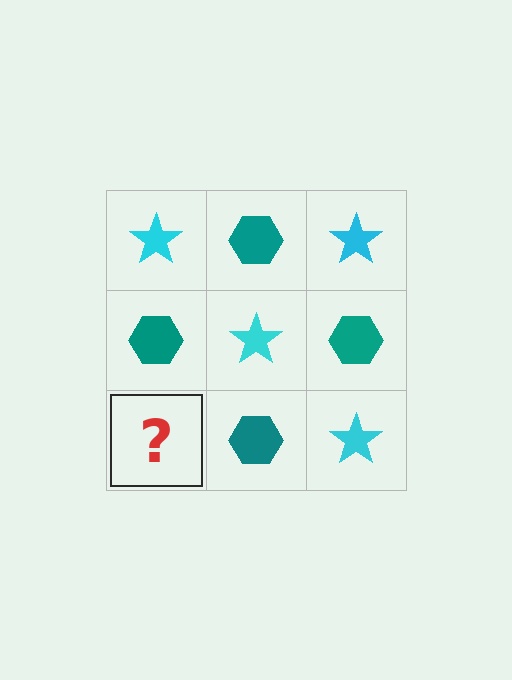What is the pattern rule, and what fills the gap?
The rule is that it alternates cyan star and teal hexagon in a checkerboard pattern. The gap should be filled with a cyan star.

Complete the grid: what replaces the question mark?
The question mark should be replaced with a cyan star.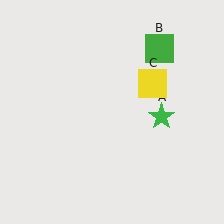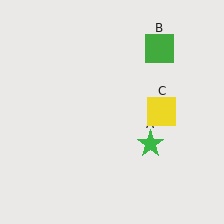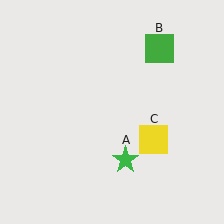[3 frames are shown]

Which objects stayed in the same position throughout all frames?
Green square (object B) remained stationary.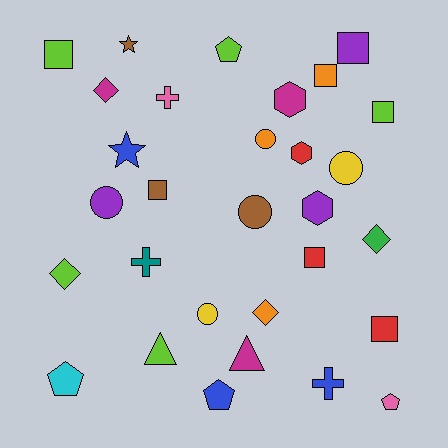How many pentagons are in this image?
There are 4 pentagons.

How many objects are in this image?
There are 30 objects.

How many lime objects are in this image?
There are 5 lime objects.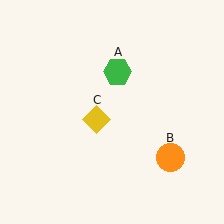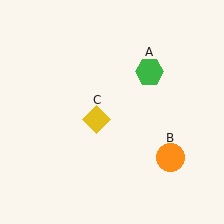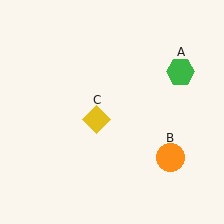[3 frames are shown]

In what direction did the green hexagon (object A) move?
The green hexagon (object A) moved right.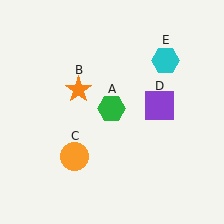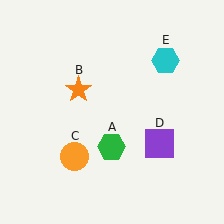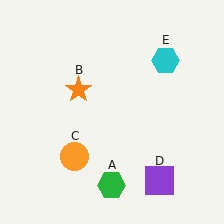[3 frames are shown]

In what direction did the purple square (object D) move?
The purple square (object D) moved down.